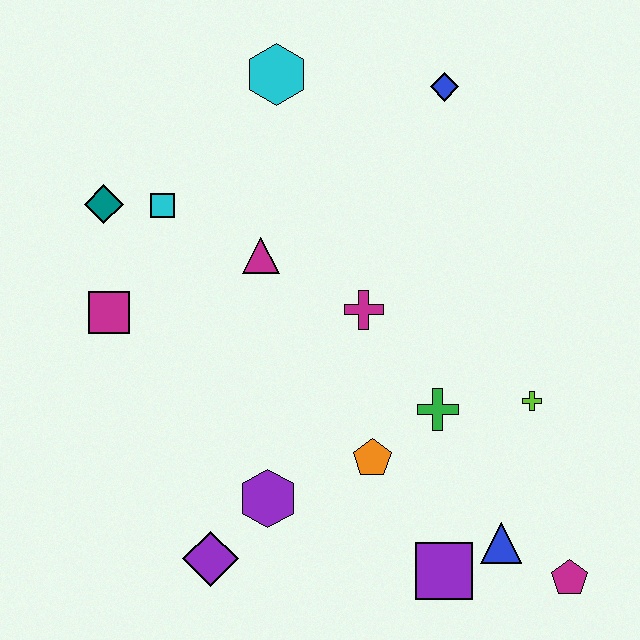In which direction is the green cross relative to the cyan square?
The green cross is to the right of the cyan square.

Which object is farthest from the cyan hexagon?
The magenta pentagon is farthest from the cyan hexagon.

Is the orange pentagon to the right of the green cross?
No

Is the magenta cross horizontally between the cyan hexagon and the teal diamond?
No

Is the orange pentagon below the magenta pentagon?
No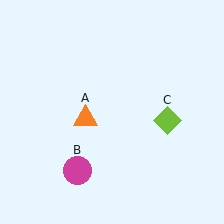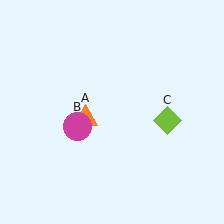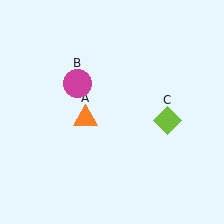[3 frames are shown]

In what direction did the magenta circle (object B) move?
The magenta circle (object B) moved up.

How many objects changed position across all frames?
1 object changed position: magenta circle (object B).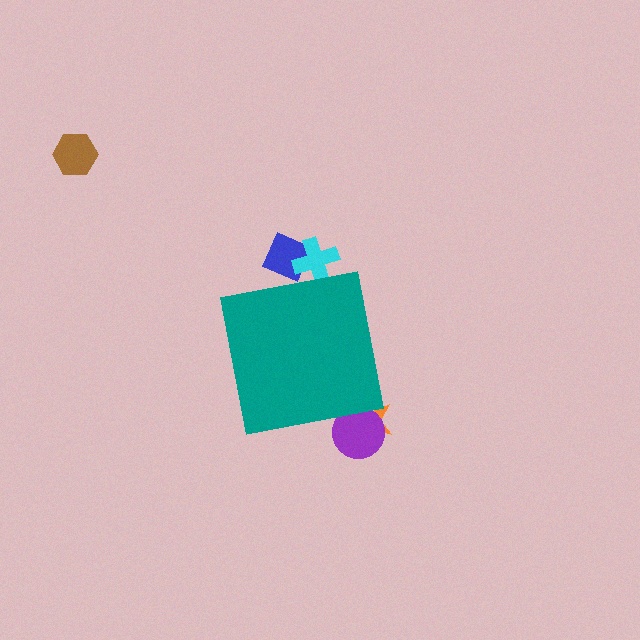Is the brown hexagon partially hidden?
No, the brown hexagon is fully visible.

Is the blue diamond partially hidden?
Yes, the blue diamond is partially hidden behind the teal square.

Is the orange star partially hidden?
Yes, the orange star is partially hidden behind the teal square.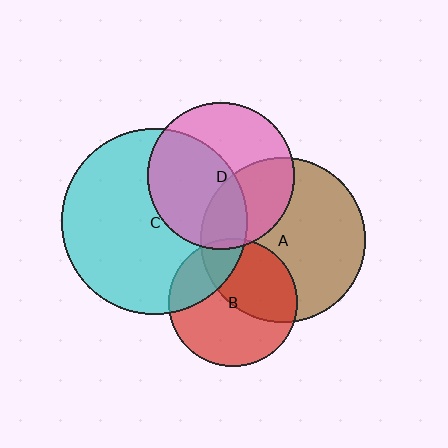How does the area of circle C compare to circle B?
Approximately 2.1 times.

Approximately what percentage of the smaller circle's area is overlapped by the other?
Approximately 5%.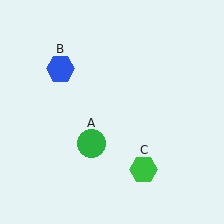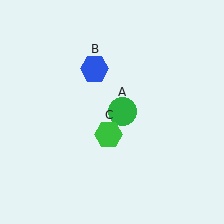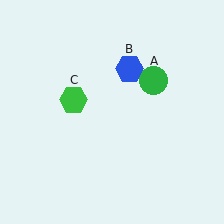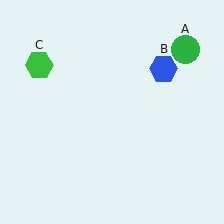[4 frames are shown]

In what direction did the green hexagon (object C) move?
The green hexagon (object C) moved up and to the left.